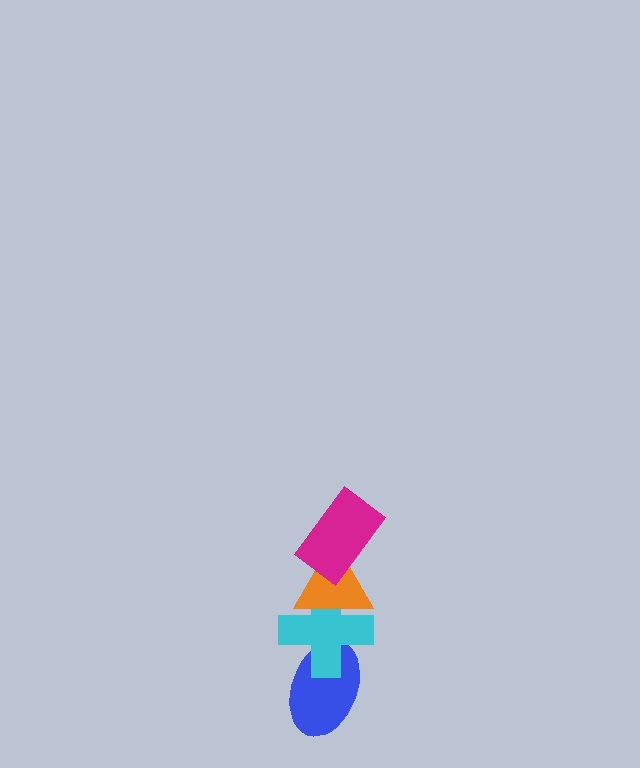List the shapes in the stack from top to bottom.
From top to bottom: the magenta rectangle, the orange triangle, the cyan cross, the blue ellipse.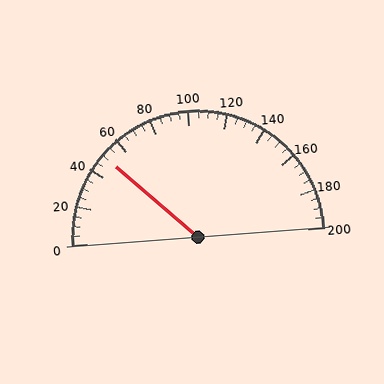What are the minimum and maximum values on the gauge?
The gauge ranges from 0 to 200.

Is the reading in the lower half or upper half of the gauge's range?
The reading is in the lower half of the range (0 to 200).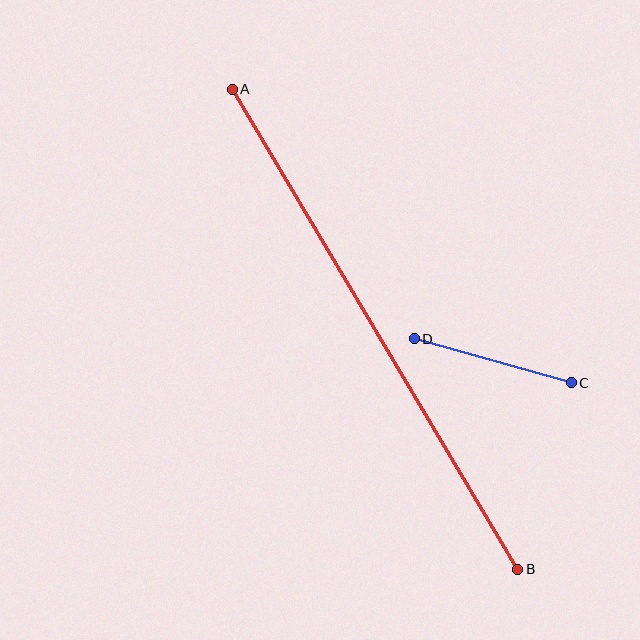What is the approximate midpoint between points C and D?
The midpoint is at approximately (493, 361) pixels.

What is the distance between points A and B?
The distance is approximately 559 pixels.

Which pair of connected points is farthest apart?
Points A and B are farthest apart.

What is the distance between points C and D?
The distance is approximately 163 pixels.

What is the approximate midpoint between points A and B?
The midpoint is at approximately (375, 329) pixels.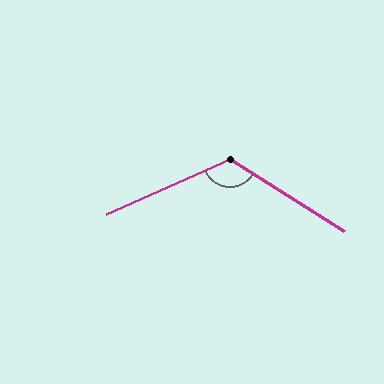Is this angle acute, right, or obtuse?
It is obtuse.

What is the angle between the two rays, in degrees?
Approximately 124 degrees.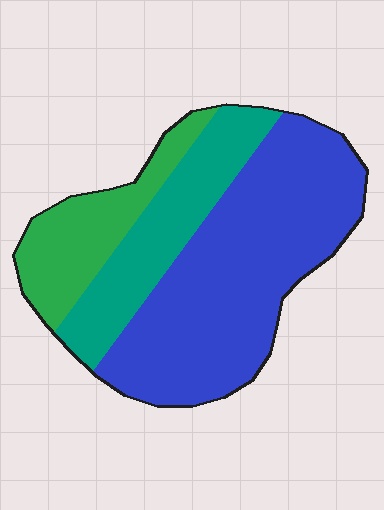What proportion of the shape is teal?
Teal takes up less than a quarter of the shape.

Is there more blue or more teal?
Blue.